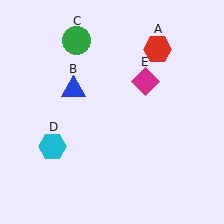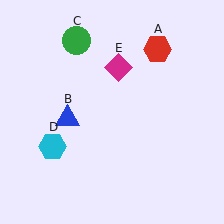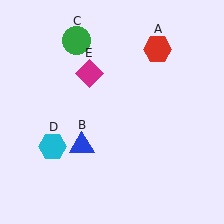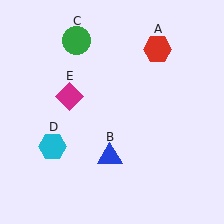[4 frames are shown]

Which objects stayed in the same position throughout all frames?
Red hexagon (object A) and green circle (object C) and cyan hexagon (object D) remained stationary.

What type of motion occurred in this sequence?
The blue triangle (object B), magenta diamond (object E) rotated counterclockwise around the center of the scene.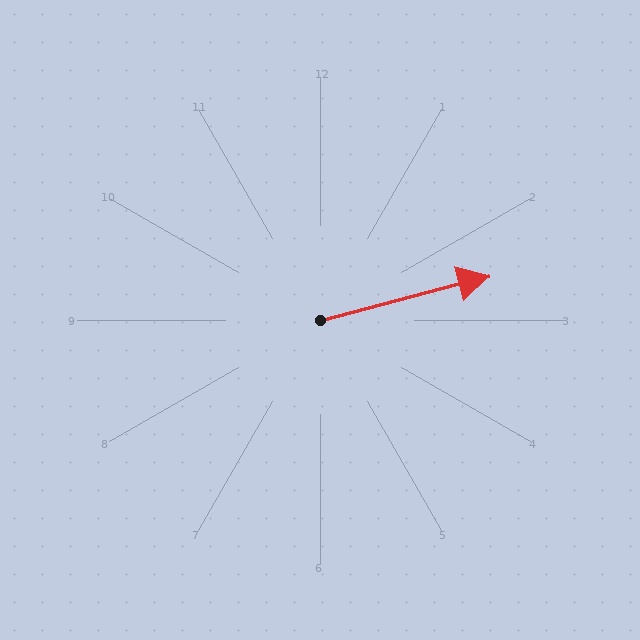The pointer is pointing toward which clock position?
Roughly 3 o'clock.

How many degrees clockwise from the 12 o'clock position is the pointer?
Approximately 75 degrees.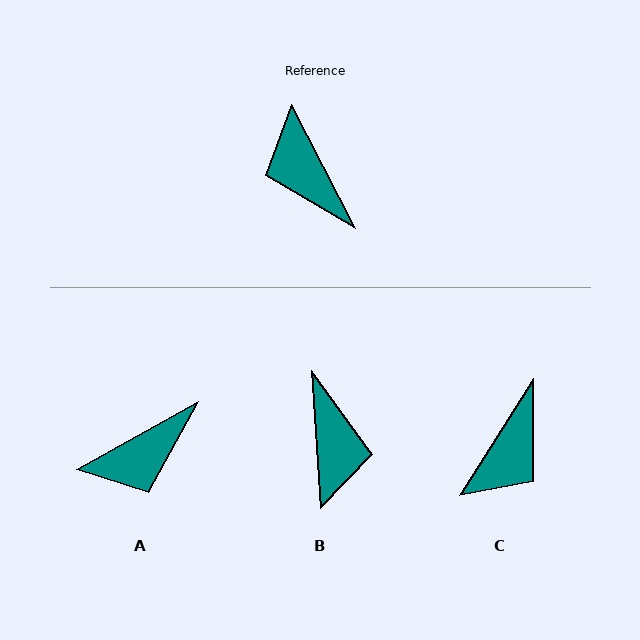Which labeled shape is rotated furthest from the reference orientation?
B, about 156 degrees away.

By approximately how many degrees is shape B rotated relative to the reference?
Approximately 156 degrees counter-clockwise.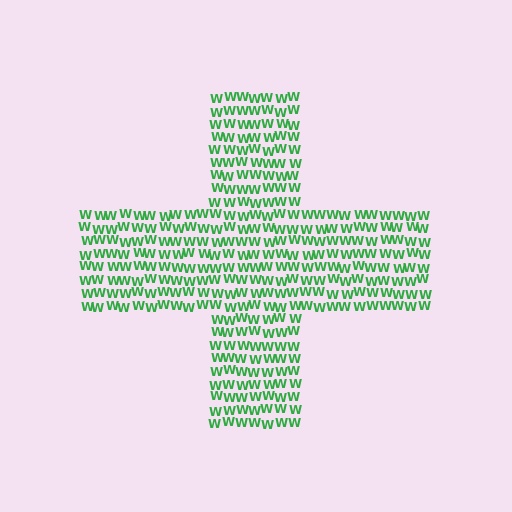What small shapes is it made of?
It is made of small letter W's.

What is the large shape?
The large shape is a cross.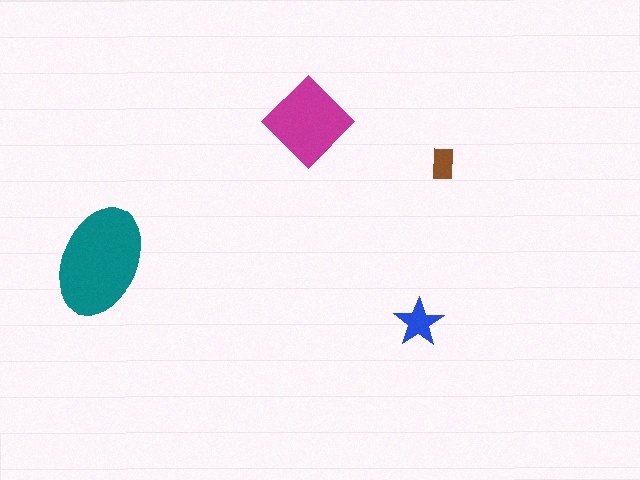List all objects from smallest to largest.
The brown rectangle, the blue star, the magenta diamond, the teal ellipse.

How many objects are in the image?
There are 4 objects in the image.